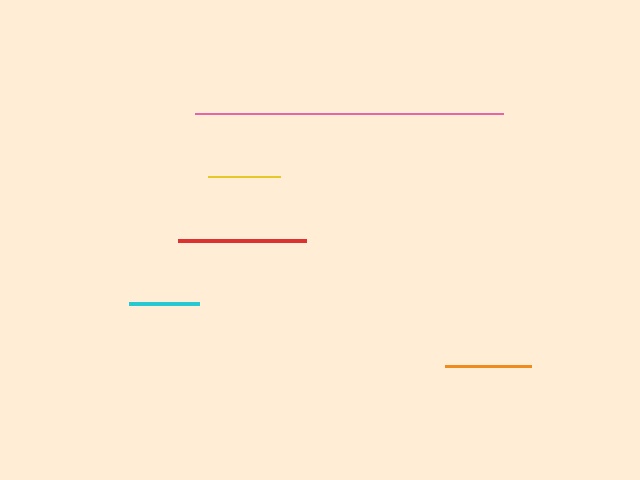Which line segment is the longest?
The pink line is the longest at approximately 307 pixels.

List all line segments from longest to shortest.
From longest to shortest: pink, red, orange, yellow, cyan.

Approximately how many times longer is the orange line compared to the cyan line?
The orange line is approximately 1.2 times the length of the cyan line.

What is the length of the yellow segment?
The yellow segment is approximately 72 pixels long.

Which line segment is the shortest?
The cyan line is the shortest at approximately 70 pixels.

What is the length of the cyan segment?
The cyan segment is approximately 70 pixels long.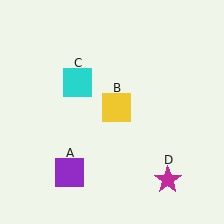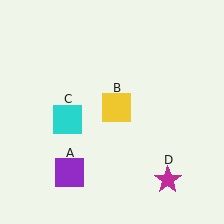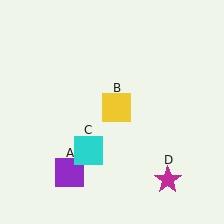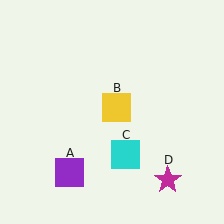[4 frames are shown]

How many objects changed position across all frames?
1 object changed position: cyan square (object C).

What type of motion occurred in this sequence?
The cyan square (object C) rotated counterclockwise around the center of the scene.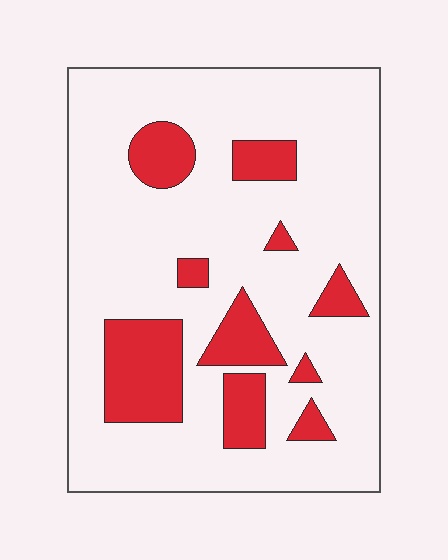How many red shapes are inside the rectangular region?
10.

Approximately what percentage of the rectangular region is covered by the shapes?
Approximately 20%.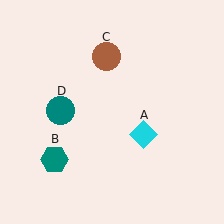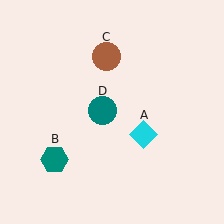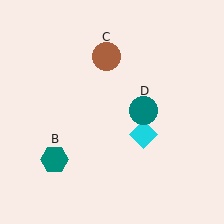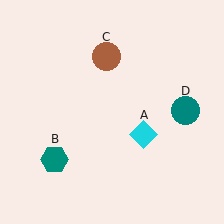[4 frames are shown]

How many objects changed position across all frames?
1 object changed position: teal circle (object D).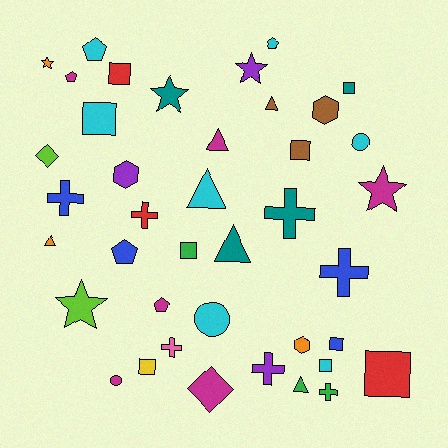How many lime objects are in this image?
There are 2 lime objects.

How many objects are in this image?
There are 40 objects.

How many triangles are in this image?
There are 6 triangles.